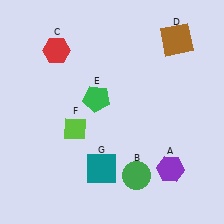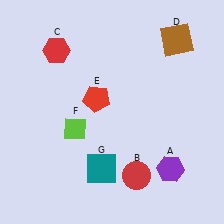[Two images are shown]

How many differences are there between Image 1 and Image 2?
There are 2 differences between the two images.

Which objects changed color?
B changed from green to red. E changed from green to red.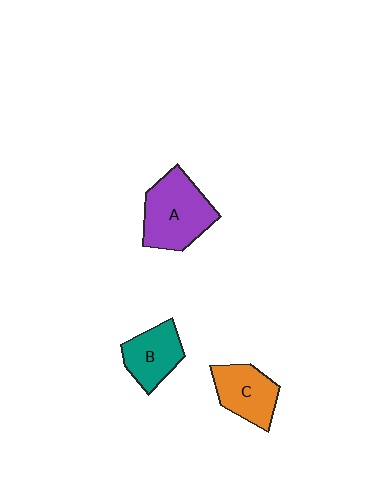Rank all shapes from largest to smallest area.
From largest to smallest: A (purple), C (orange), B (teal).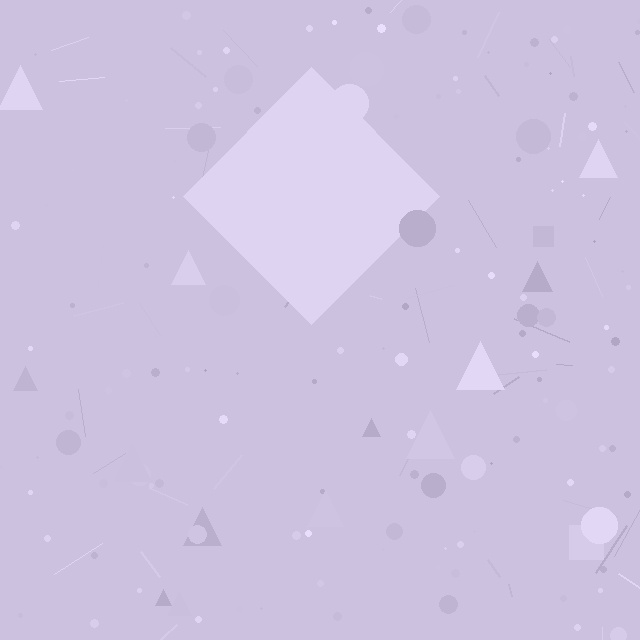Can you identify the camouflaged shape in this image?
The camouflaged shape is a diamond.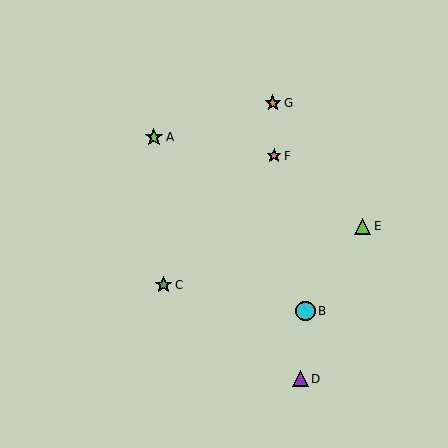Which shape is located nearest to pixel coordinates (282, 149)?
The pink star (labeled F) at (274, 156) is nearest to that location.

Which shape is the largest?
The cyan circle (labeled B) is the largest.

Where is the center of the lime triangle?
The center of the lime triangle is at (363, 226).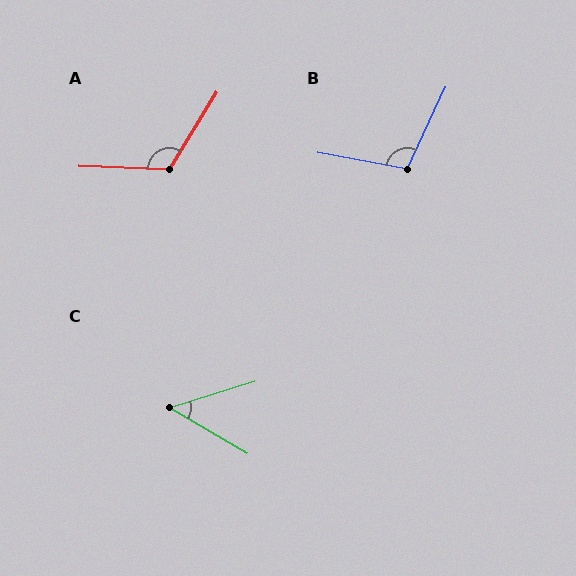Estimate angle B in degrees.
Approximately 104 degrees.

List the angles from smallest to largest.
C (48°), B (104°), A (120°).